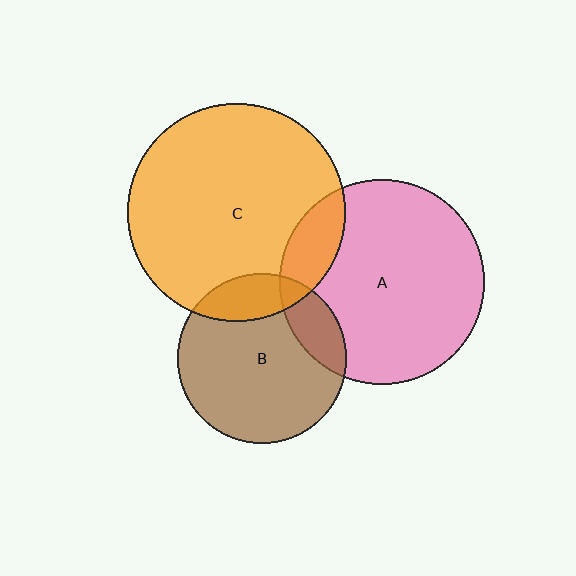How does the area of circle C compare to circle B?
Approximately 1.7 times.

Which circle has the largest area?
Circle C (orange).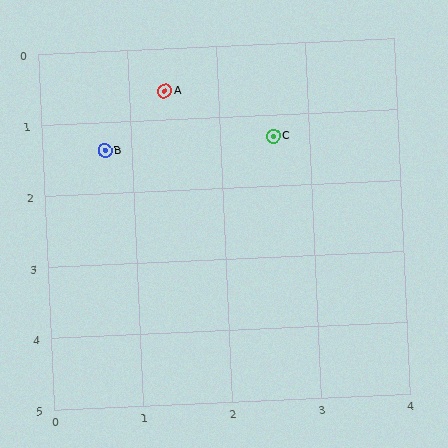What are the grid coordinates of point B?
Point B is at approximately (0.7, 1.4).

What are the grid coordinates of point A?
Point A is at approximately (1.4, 0.6).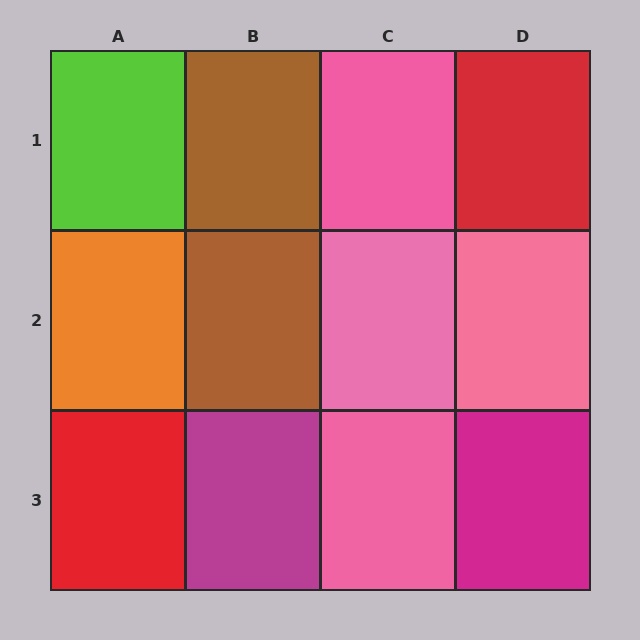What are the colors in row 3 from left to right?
Red, magenta, pink, magenta.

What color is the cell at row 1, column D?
Red.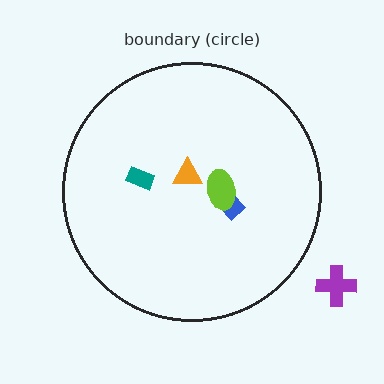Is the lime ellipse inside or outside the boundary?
Inside.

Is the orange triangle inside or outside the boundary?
Inside.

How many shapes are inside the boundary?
4 inside, 1 outside.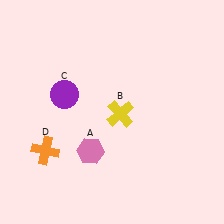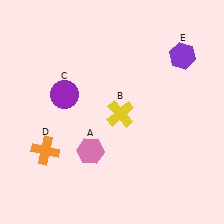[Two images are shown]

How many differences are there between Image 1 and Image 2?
There is 1 difference between the two images.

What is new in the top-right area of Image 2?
A purple hexagon (E) was added in the top-right area of Image 2.